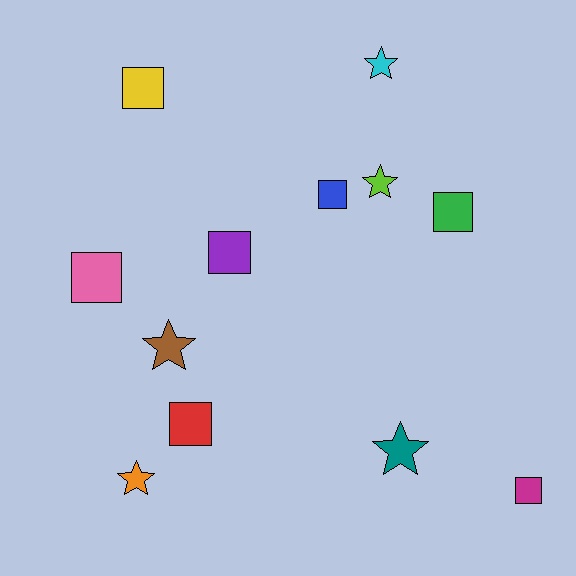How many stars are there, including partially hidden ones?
There are 5 stars.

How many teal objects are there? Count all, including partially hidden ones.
There is 1 teal object.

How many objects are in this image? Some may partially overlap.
There are 12 objects.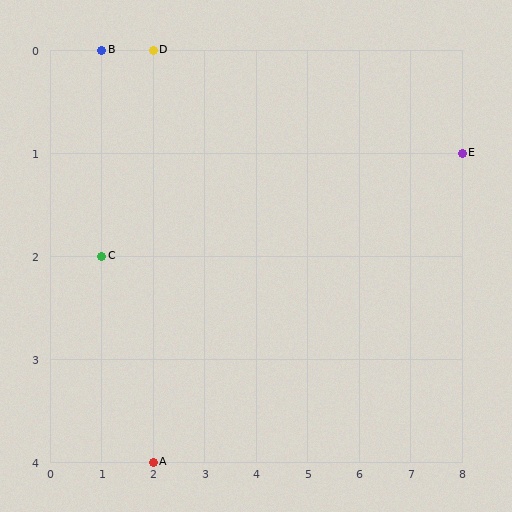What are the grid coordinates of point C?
Point C is at grid coordinates (1, 2).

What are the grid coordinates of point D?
Point D is at grid coordinates (2, 0).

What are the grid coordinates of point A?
Point A is at grid coordinates (2, 4).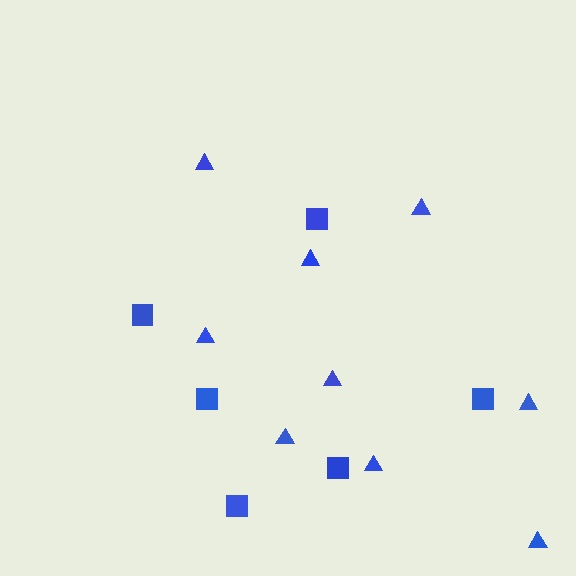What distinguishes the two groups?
There are 2 groups: one group of triangles (9) and one group of squares (6).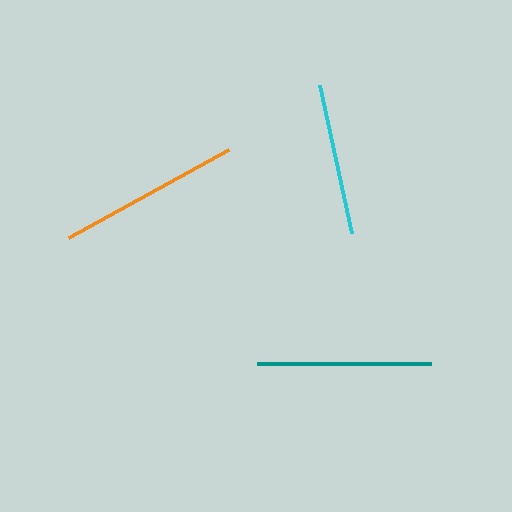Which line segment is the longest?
The orange line is the longest at approximately 182 pixels.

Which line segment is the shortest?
The cyan line is the shortest at approximately 152 pixels.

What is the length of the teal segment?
The teal segment is approximately 173 pixels long.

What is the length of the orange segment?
The orange segment is approximately 182 pixels long.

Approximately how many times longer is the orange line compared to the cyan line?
The orange line is approximately 1.2 times the length of the cyan line.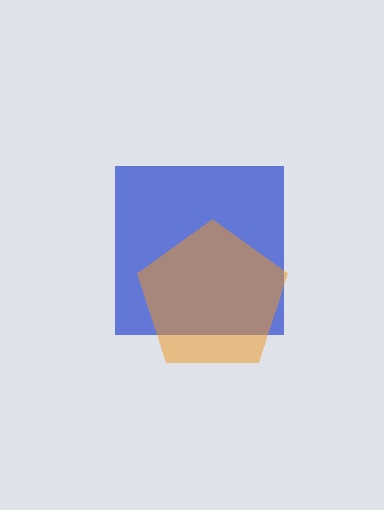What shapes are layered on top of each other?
The layered shapes are: a blue square, an orange pentagon.